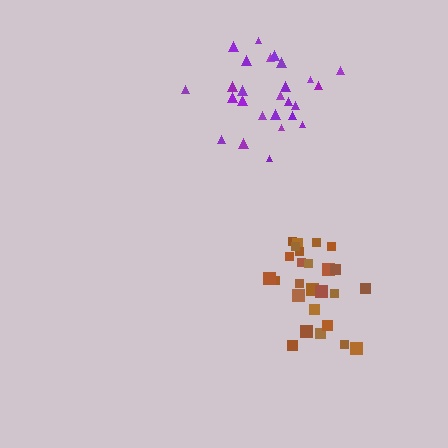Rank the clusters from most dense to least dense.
purple, brown.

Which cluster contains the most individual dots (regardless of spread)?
Purple (26).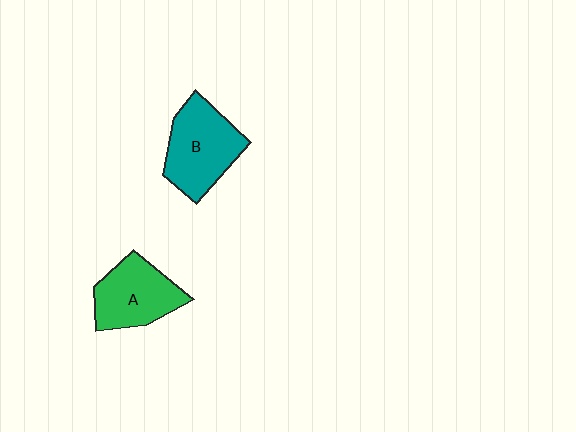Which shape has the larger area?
Shape B (teal).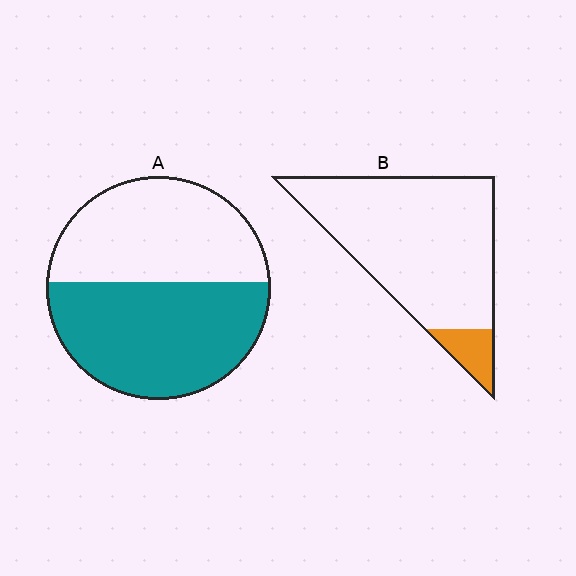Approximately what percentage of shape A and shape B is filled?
A is approximately 55% and B is approximately 10%.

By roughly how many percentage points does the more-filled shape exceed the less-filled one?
By roughly 45 percentage points (A over B).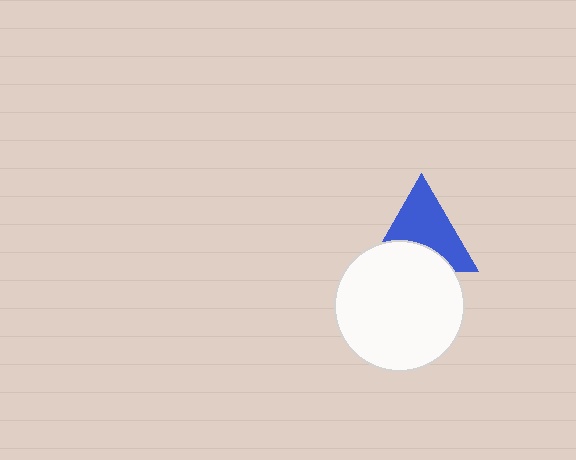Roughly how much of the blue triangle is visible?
About half of it is visible (roughly 64%).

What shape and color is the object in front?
The object in front is a white circle.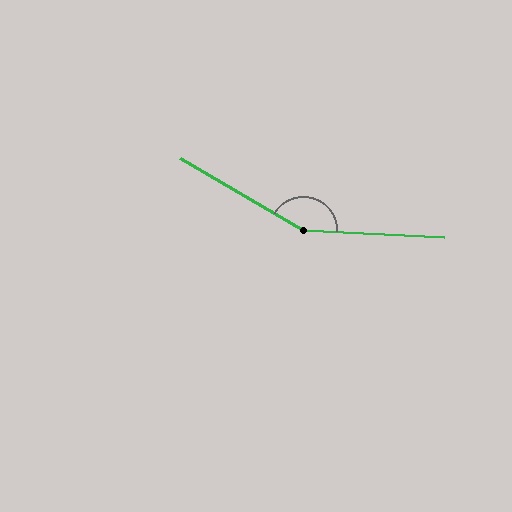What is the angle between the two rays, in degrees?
Approximately 153 degrees.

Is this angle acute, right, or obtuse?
It is obtuse.